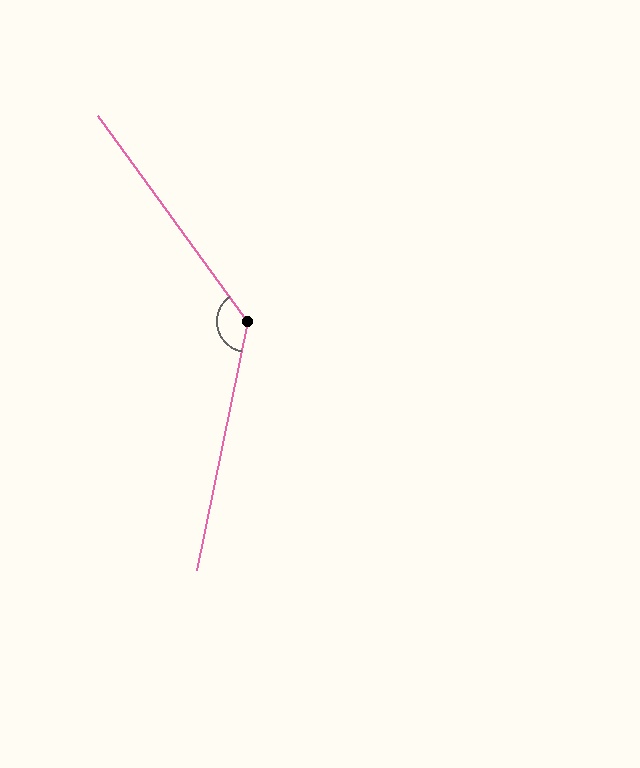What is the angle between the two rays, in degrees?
Approximately 132 degrees.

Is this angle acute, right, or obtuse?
It is obtuse.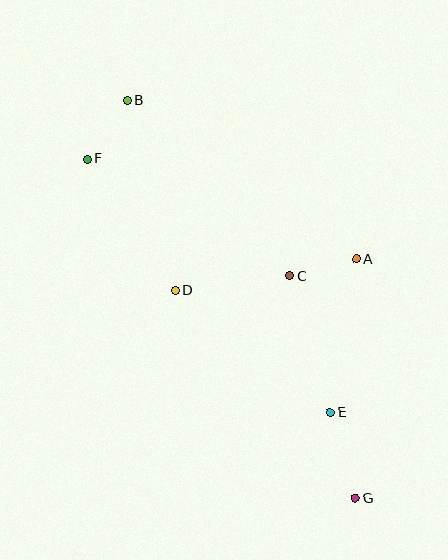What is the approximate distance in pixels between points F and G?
The distance between F and G is approximately 433 pixels.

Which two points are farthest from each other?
Points B and G are farthest from each other.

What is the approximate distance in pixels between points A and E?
The distance between A and E is approximately 155 pixels.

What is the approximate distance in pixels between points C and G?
The distance between C and G is approximately 232 pixels.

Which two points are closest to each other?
Points A and C are closest to each other.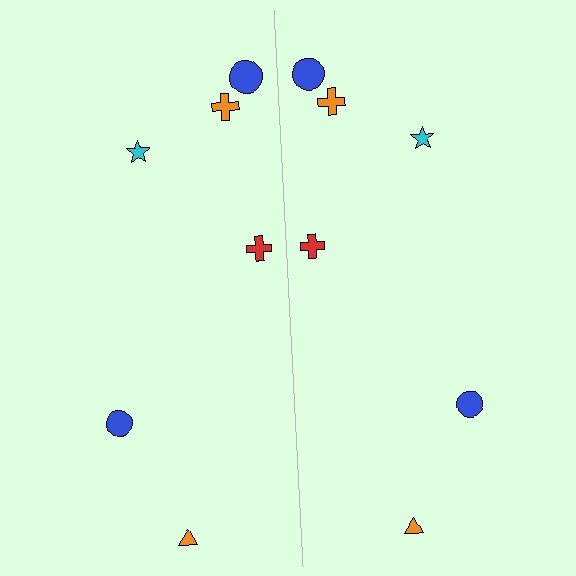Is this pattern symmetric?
Yes, this pattern has bilateral (reflection) symmetry.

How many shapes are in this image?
There are 12 shapes in this image.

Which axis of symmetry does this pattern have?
The pattern has a vertical axis of symmetry running through the center of the image.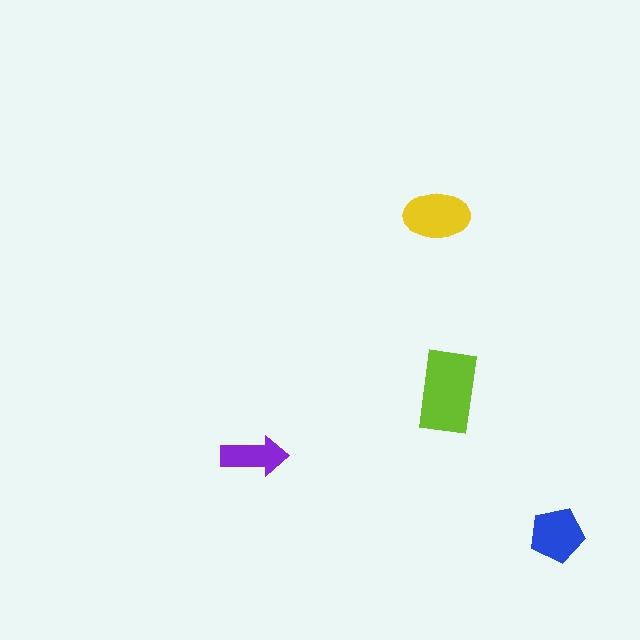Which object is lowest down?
The blue pentagon is bottommost.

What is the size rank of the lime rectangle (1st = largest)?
1st.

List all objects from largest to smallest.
The lime rectangle, the yellow ellipse, the blue pentagon, the purple arrow.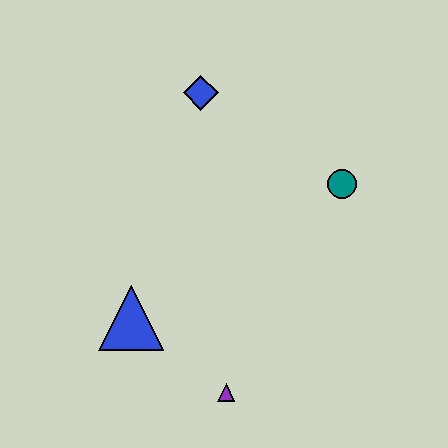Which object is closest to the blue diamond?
The teal circle is closest to the blue diamond.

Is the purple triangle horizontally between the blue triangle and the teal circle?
Yes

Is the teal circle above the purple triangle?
Yes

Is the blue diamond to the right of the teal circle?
No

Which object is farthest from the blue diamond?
The purple triangle is farthest from the blue diamond.